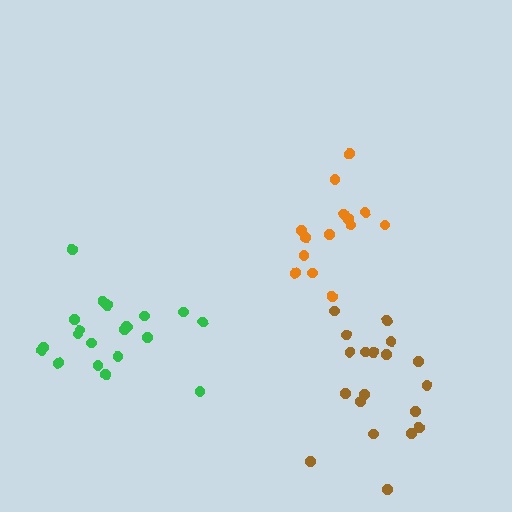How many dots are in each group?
Group 1: 19 dots, Group 2: 14 dots, Group 3: 20 dots (53 total).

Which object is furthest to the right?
The brown cluster is rightmost.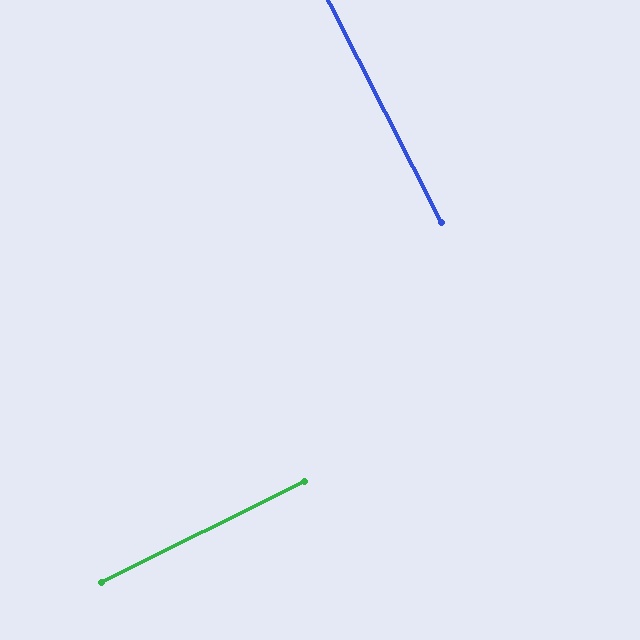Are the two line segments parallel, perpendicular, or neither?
Perpendicular — they meet at approximately 90°.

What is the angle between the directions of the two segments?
Approximately 90 degrees.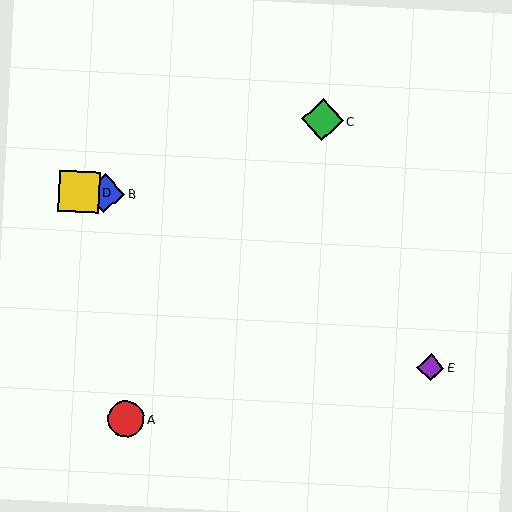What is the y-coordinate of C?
Object C is at y≈120.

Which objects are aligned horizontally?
Objects B, D are aligned horizontally.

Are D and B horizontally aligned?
Yes, both are at y≈192.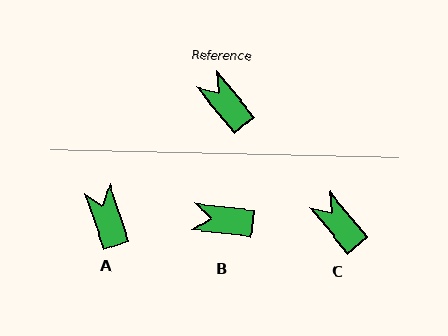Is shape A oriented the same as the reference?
No, it is off by about 21 degrees.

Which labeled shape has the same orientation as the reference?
C.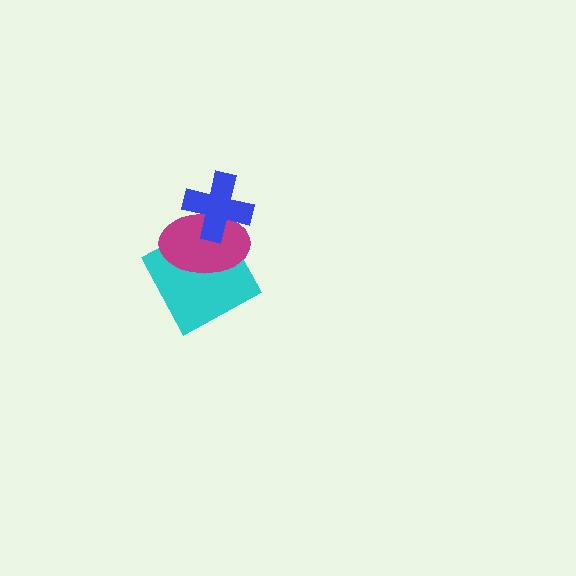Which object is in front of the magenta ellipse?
The blue cross is in front of the magenta ellipse.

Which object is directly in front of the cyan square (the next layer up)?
The magenta ellipse is directly in front of the cyan square.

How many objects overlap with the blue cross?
2 objects overlap with the blue cross.